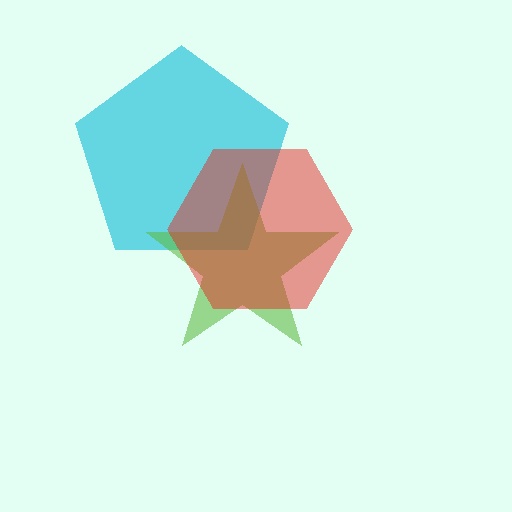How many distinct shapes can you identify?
There are 3 distinct shapes: a cyan pentagon, a lime star, a red hexagon.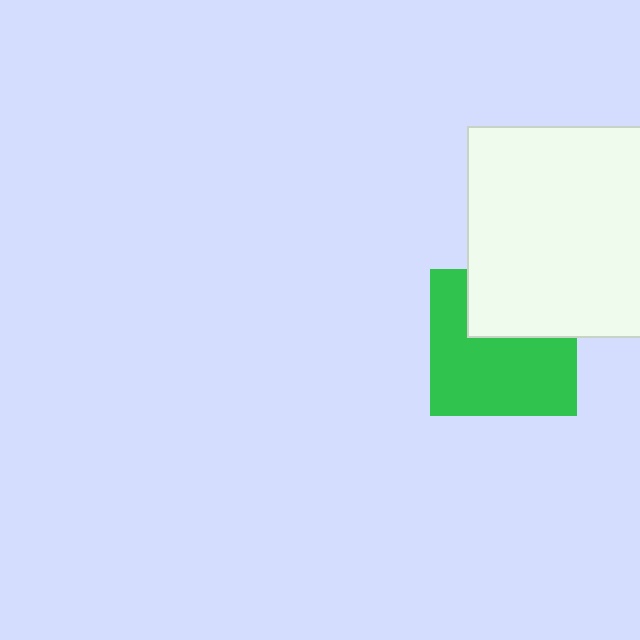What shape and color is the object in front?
The object in front is a white square.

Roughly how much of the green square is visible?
Most of it is visible (roughly 65%).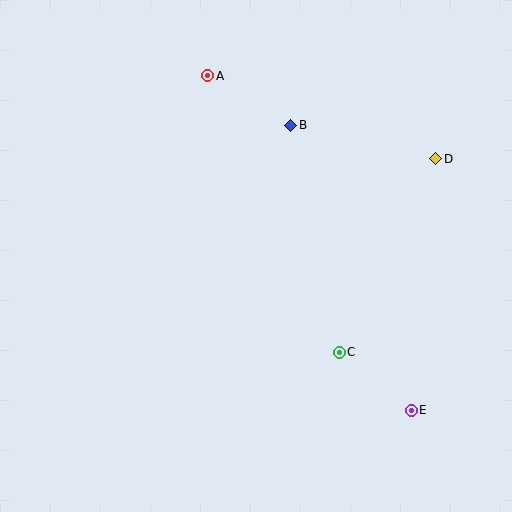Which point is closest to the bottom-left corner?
Point C is closest to the bottom-left corner.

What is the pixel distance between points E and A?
The distance between E and A is 392 pixels.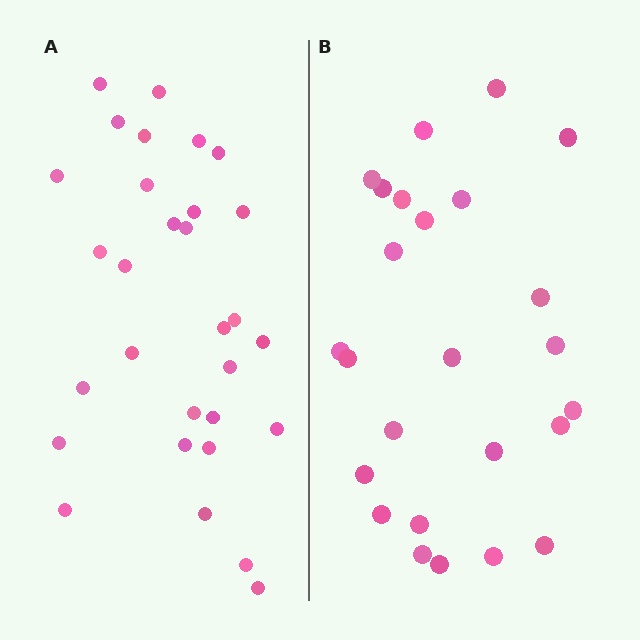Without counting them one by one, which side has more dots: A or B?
Region A (the left region) has more dots.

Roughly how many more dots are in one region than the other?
Region A has about 5 more dots than region B.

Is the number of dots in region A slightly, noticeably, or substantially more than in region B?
Region A has only slightly more — the two regions are fairly close. The ratio is roughly 1.2 to 1.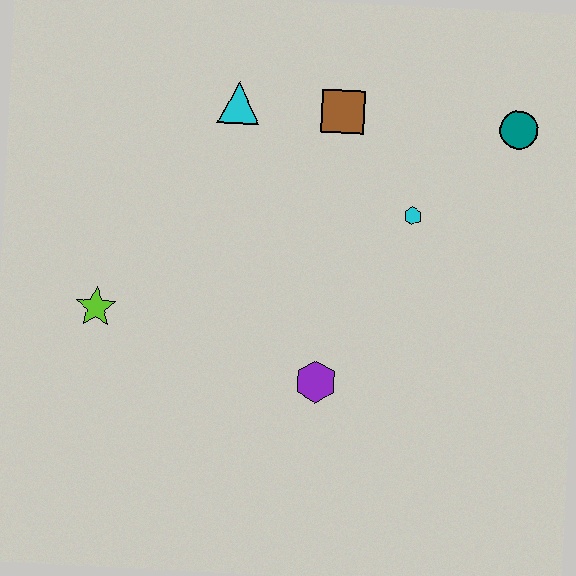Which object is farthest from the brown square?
The lime star is farthest from the brown square.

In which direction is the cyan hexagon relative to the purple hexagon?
The cyan hexagon is above the purple hexagon.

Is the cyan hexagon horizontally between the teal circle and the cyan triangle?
Yes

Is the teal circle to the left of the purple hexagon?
No